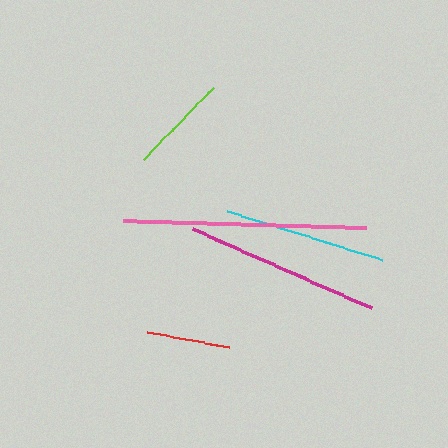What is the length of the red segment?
The red segment is approximately 84 pixels long.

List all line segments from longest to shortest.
From longest to shortest: pink, magenta, cyan, lime, red.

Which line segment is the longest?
The pink line is the longest at approximately 243 pixels.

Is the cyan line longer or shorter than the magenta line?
The magenta line is longer than the cyan line.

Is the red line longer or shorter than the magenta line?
The magenta line is longer than the red line.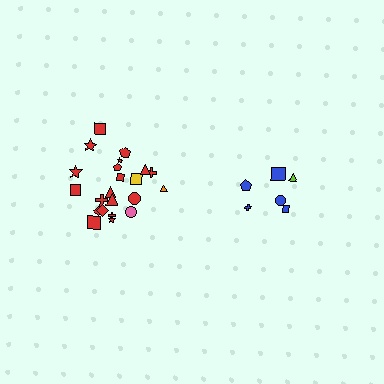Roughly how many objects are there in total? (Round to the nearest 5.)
Roughly 30 objects in total.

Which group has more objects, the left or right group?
The left group.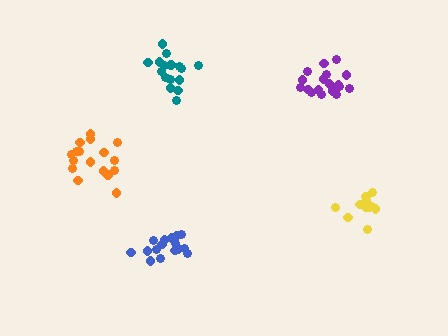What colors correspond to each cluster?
The clusters are colored: blue, orange, yellow, teal, purple.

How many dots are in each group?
Group 1: 16 dots, Group 2: 17 dots, Group 3: 13 dots, Group 4: 16 dots, Group 5: 19 dots (81 total).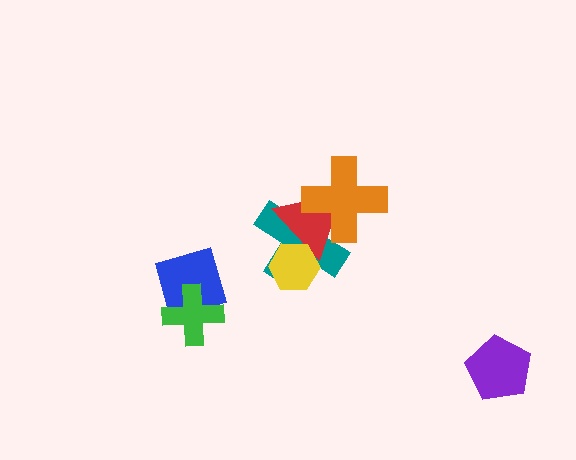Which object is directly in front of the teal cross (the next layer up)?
The red triangle is directly in front of the teal cross.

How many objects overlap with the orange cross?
2 objects overlap with the orange cross.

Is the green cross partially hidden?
No, no other shape covers it.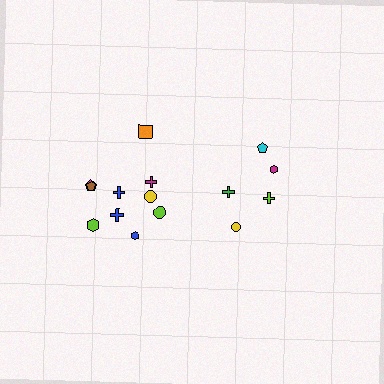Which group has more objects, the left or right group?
The left group.